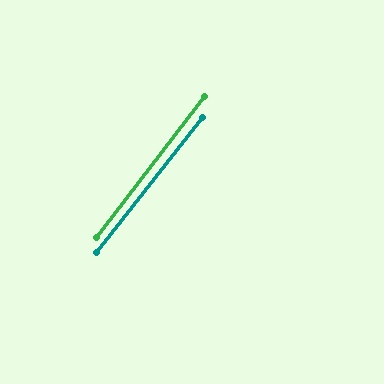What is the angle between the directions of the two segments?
Approximately 1 degree.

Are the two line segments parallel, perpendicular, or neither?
Parallel — their directions differ by only 0.8°.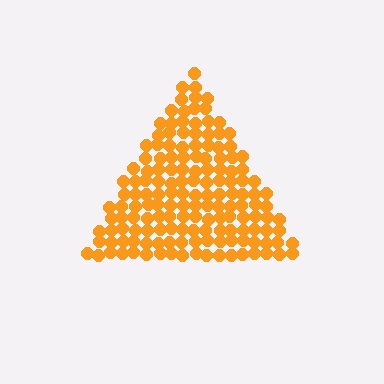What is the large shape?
The large shape is a triangle.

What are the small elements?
The small elements are circles.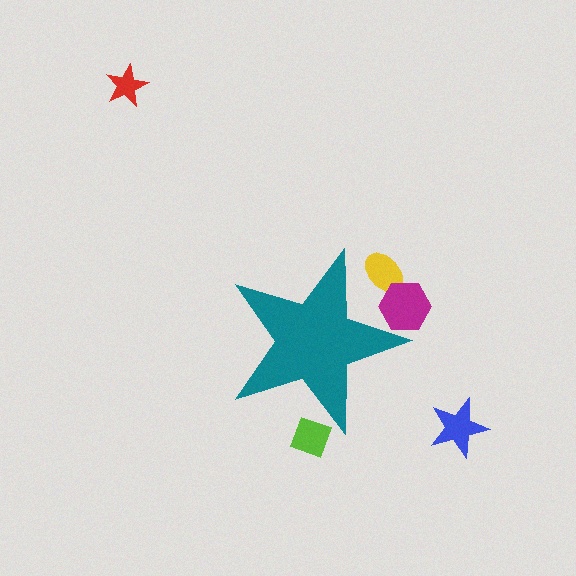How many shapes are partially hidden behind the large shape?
3 shapes are partially hidden.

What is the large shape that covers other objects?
A teal star.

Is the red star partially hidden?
No, the red star is fully visible.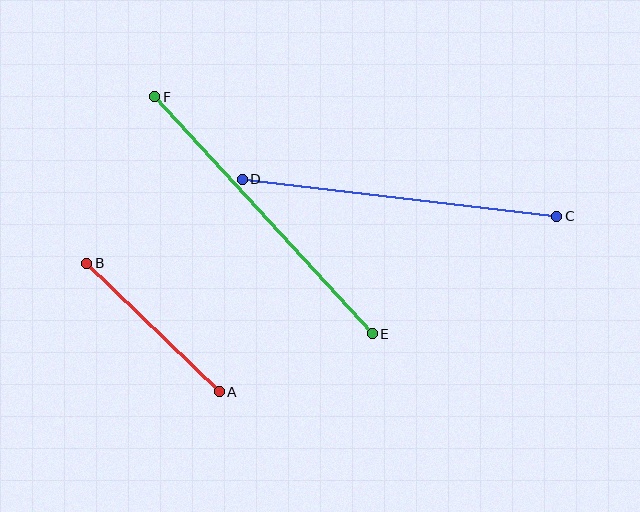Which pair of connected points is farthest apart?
Points E and F are farthest apart.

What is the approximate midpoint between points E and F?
The midpoint is at approximately (264, 215) pixels.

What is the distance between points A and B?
The distance is approximately 184 pixels.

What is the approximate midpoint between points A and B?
The midpoint is at approximately (153, 327) pixels.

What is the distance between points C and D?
The distance is approximately 317 pixels.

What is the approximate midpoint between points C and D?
The midpoint is at approximately (399, 198) pixels.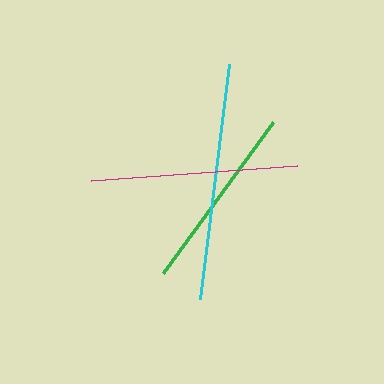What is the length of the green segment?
The green segment is approximately 186 pixels long.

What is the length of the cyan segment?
The cyan segment is approximately 237 pixels long.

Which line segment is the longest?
The cyan line is the longest at approximately 237 pixels.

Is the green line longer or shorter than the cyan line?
The cyan line is longer than the green line.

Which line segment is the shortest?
The green line is the shortest at approximately 186 pixels.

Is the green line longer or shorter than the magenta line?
The magenta line is longer than the green line.